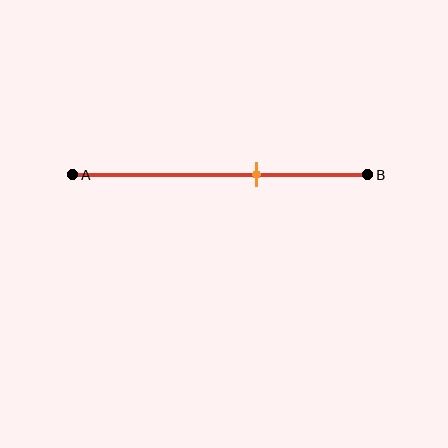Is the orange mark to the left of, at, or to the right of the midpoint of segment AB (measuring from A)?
The orange mark is to the right of the midpoint of segment AB.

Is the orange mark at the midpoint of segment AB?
No, the mark is at about 60% from A, not at the 50% midpoint.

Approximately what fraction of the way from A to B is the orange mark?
The orange mark is approximately 60% of the way from A to B.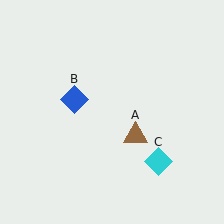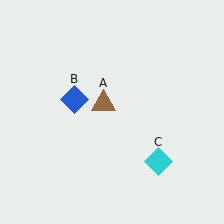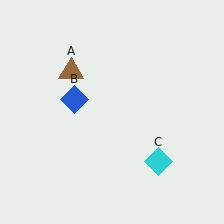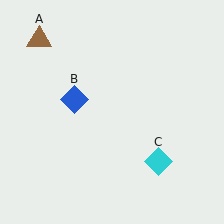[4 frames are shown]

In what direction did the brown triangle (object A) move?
The brown triangle (object A) moved up and to the left.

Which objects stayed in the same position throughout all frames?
Blue diamond (object B) and cyan diamond (object C) remained stationary.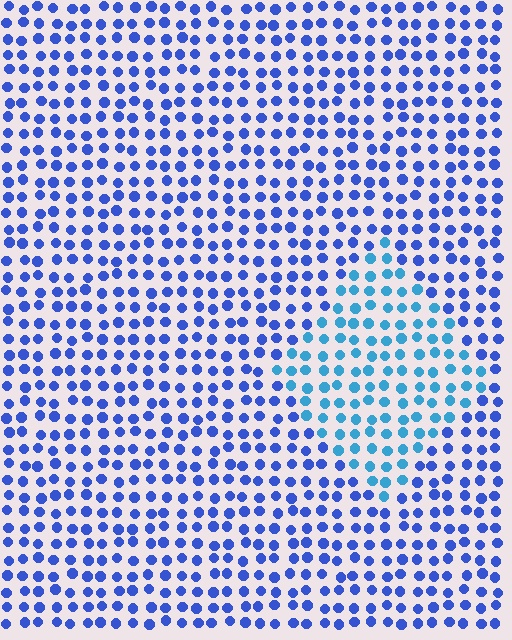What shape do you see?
I see a diamond.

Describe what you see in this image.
The image is filled with small blue elements in a uniform arrangement. A diamond-shaped region is visible where the elements are tinted to a slightly different hue, forming a subtle color boundary.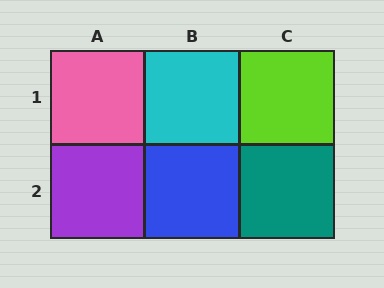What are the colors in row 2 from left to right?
Purple, blue, teal.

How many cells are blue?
1 cell is blue.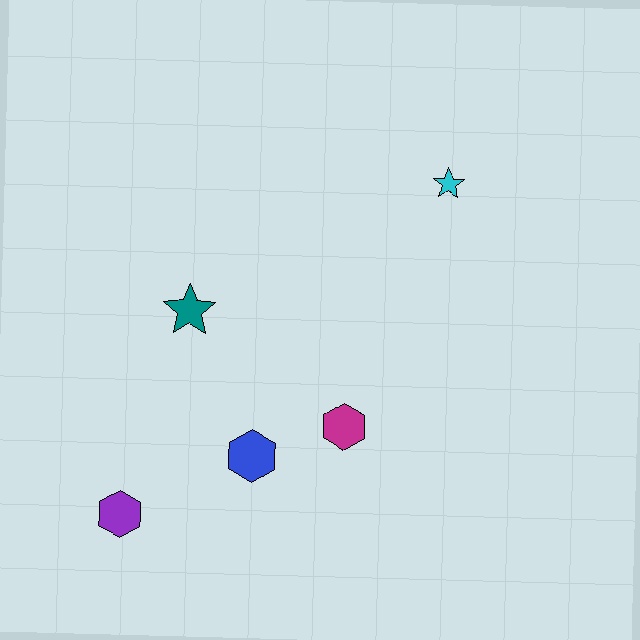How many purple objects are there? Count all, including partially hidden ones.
There is 1 purple object.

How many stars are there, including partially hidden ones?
There are 2 stars.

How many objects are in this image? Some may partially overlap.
There are 5 objects.